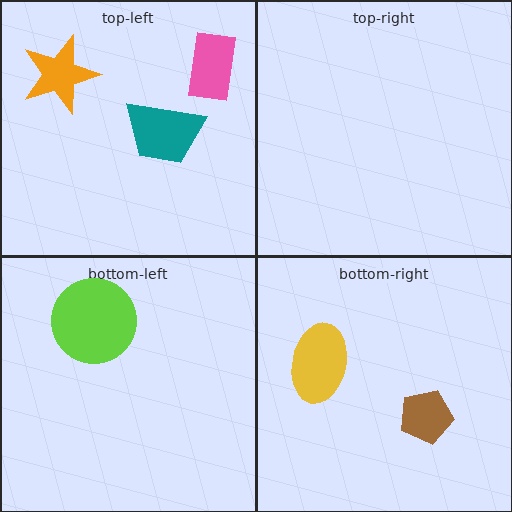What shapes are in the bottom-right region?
The brown pentagon, the yellow ellipse.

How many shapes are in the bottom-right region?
2.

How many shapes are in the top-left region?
3.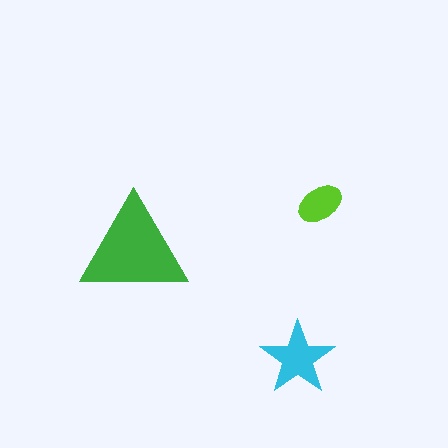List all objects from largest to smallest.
The green triangle, the cyan star, the lime ellipse.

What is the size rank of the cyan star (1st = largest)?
2nd.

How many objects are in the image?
There are 3 objects in the image.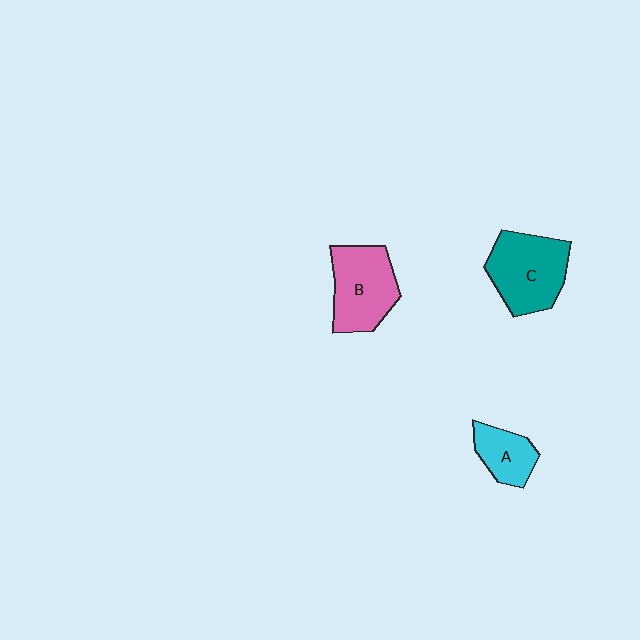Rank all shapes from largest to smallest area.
From largest to smallest: C (teal), B (pink), A (cyan).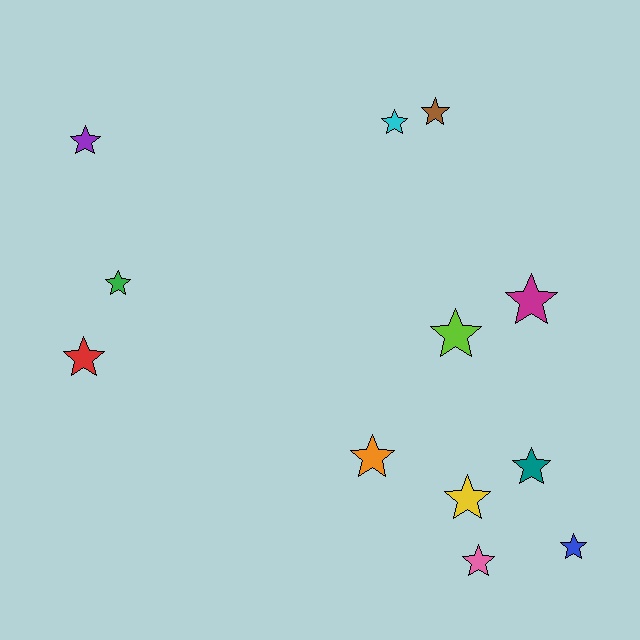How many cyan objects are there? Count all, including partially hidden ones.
There is 1 cyan object.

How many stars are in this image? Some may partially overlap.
There are 12 stars.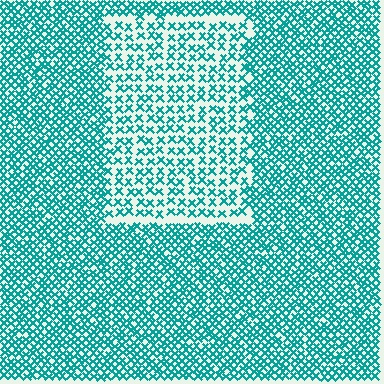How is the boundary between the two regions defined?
The boundary is defined by a change in element density (approximately 1.9x ratio). All elements are the same color, size, and shape.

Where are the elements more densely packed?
The elements are more densely packed outside the rectangle boundary.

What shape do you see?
I see a rectangle.